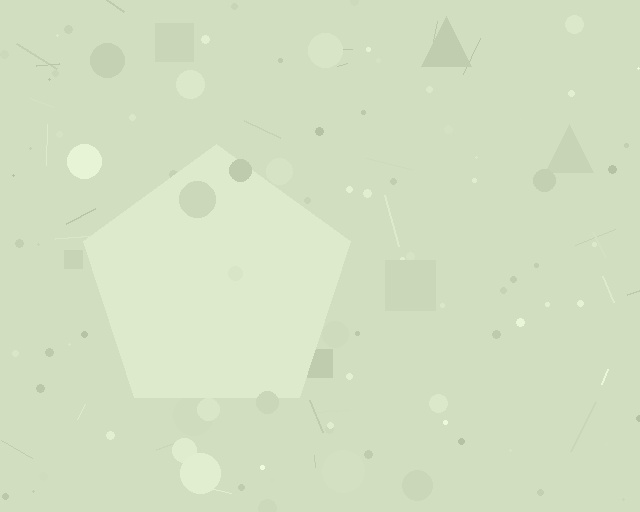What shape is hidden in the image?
A pentagon is hidden in the image.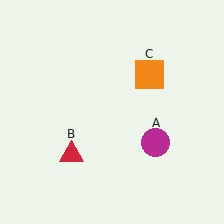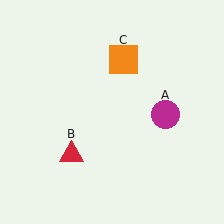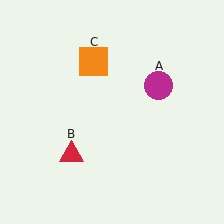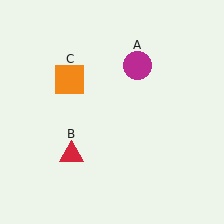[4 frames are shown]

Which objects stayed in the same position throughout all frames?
Red triangle (object B) remained stationary.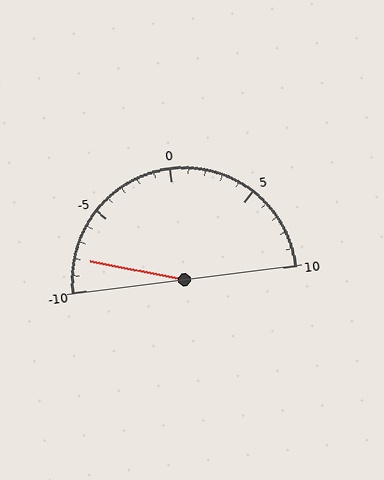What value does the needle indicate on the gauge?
The needle indicates approximately -8.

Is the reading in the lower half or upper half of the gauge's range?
The reading is in the lower half of the range (-10 to 10).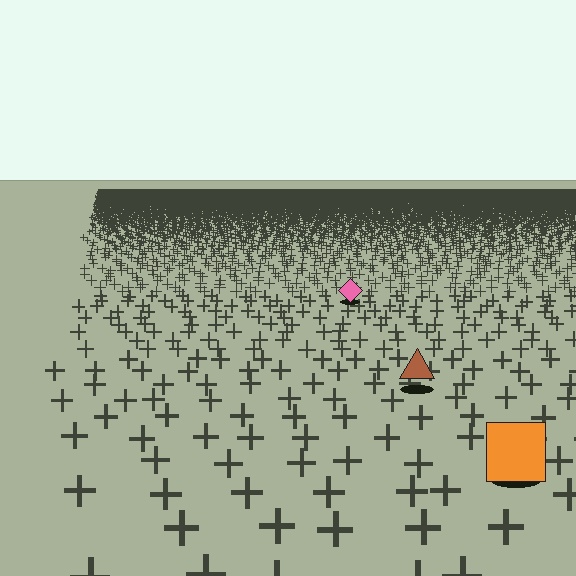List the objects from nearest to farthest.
From nearest to farthest: the orange square, the brown triangle, the pink diamond.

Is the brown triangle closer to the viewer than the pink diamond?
Yes. The brown triangle is closer — you can tell from the texture gradient: the ground texture is coarser near it.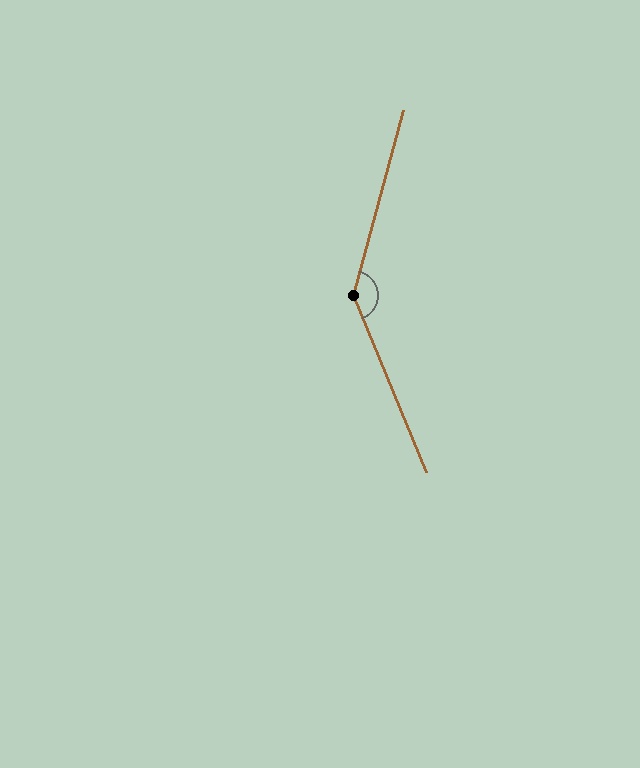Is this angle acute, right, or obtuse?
It is obtuse.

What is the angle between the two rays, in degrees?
Approximately 142 degrees.